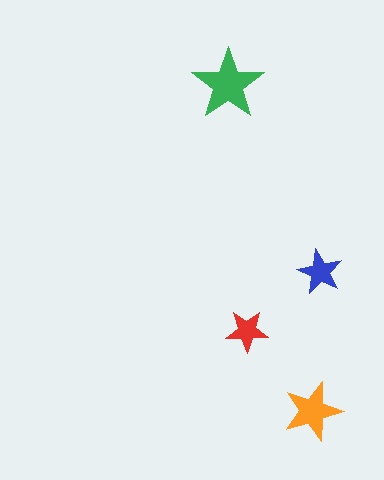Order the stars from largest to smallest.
the green one, the orange one, the blue one, the red one.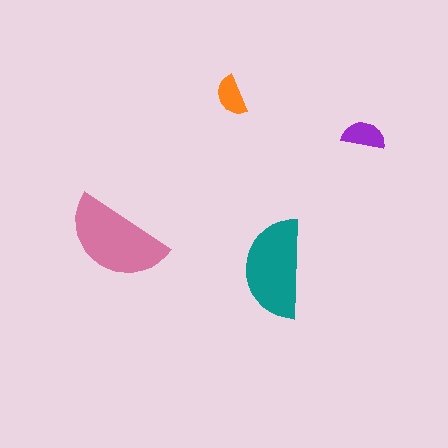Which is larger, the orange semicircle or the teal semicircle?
The teal one.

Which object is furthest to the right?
The purple semicircle is rightmost.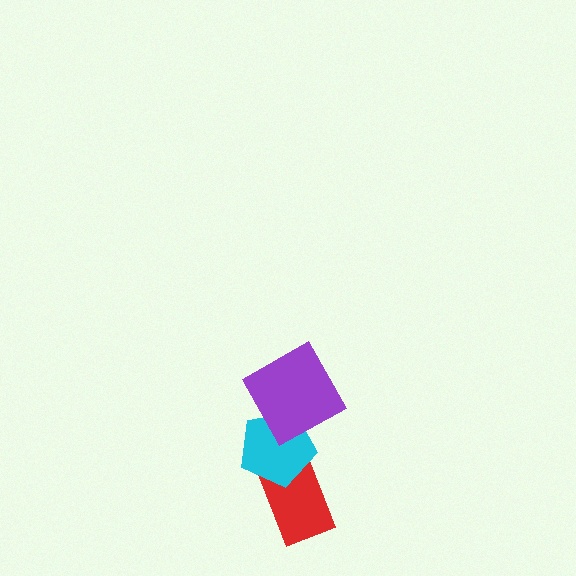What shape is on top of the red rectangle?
The cyan pentagon is on top of the red rectangle.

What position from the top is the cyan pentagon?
The cyan pentagon is 2nd from the top.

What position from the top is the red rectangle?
The red rectangle is 3rd from the top.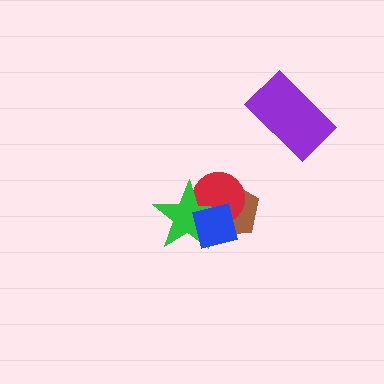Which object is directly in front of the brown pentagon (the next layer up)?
The red circle is directly in front of the brown pentagon.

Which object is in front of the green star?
The blue square is in front of the green star.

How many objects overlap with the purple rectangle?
0 objects overlap with the purple rectangle.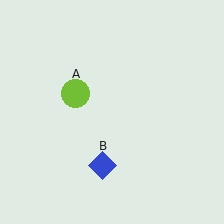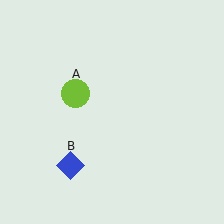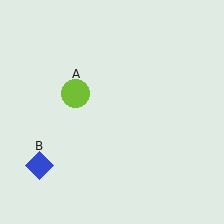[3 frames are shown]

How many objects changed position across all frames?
1 object changed position: blue diamond (object B).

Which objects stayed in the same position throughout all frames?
Lime circle (object A) remained stationary.